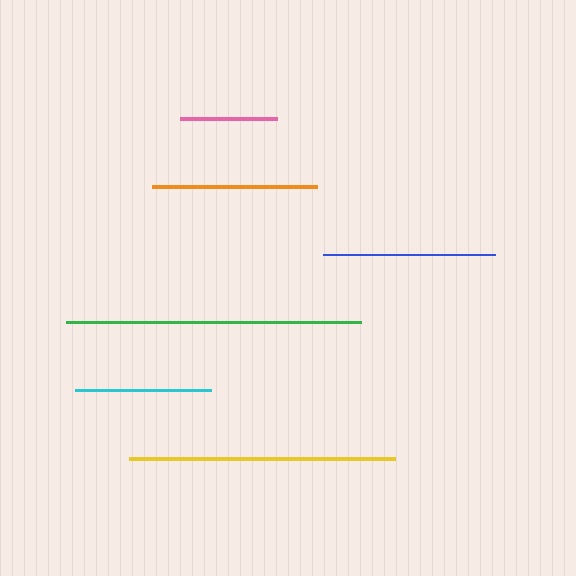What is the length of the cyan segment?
The cyan segment is approximately 136 pixels long.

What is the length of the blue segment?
The blue segment is approximately 172 pixels long.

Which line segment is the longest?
The green line is the longest at approximately 295 pixels.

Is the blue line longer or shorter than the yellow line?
The yellow line is longer than the blue line.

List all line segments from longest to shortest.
From longest to shortest: green, yellow, blue, orange, cyan, pink.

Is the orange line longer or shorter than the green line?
The green line is longer than the orange line.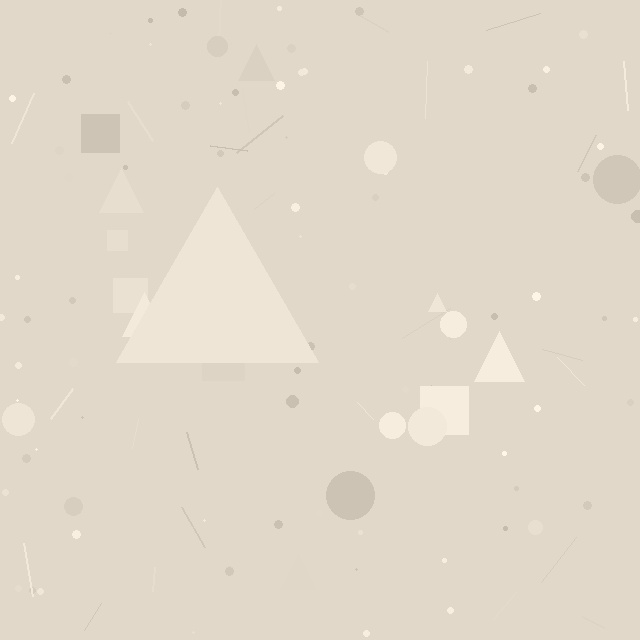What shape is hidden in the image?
A triangle is hidden in the image.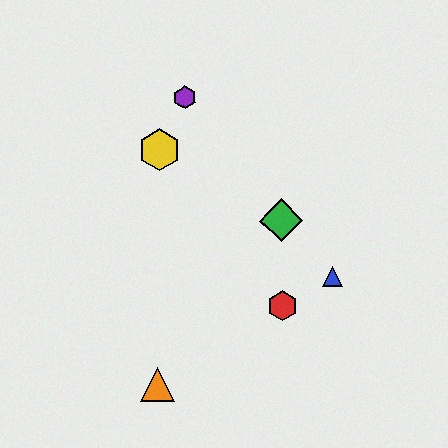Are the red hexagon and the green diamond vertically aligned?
Yes, both are at x≈282.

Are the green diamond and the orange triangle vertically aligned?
No, the green diamond is at x≈281 and the orange triangle is at x≈157.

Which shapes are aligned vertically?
The red hexagon, the green diamond are aligned vertically.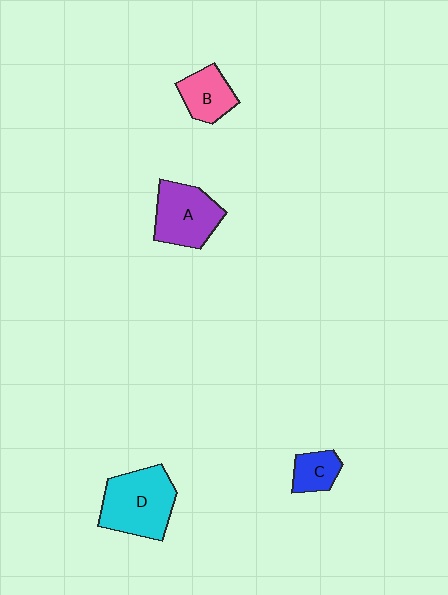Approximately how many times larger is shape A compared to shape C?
Approximately 2.0 times.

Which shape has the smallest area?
Shape C (blue).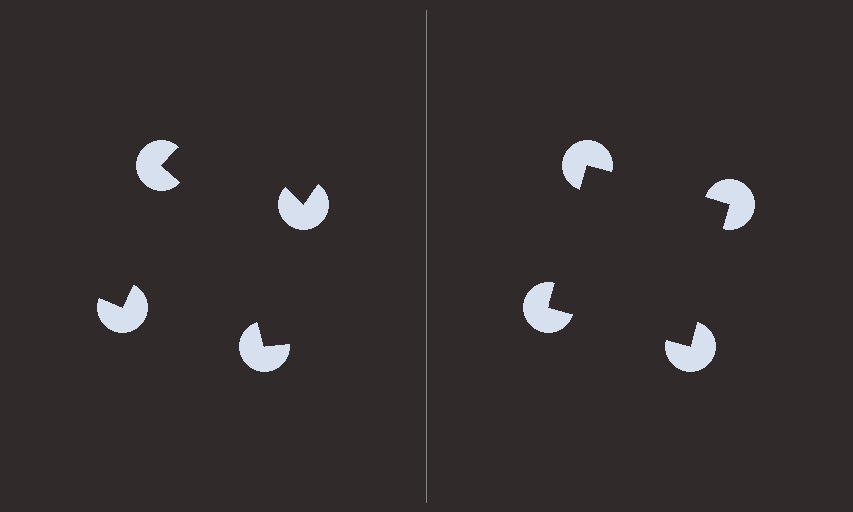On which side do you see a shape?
An illusory square appears on the right side. On the left side the wedge cuts are rotated, so no coherent shape forms.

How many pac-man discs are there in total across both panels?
8 — 4 on each side.